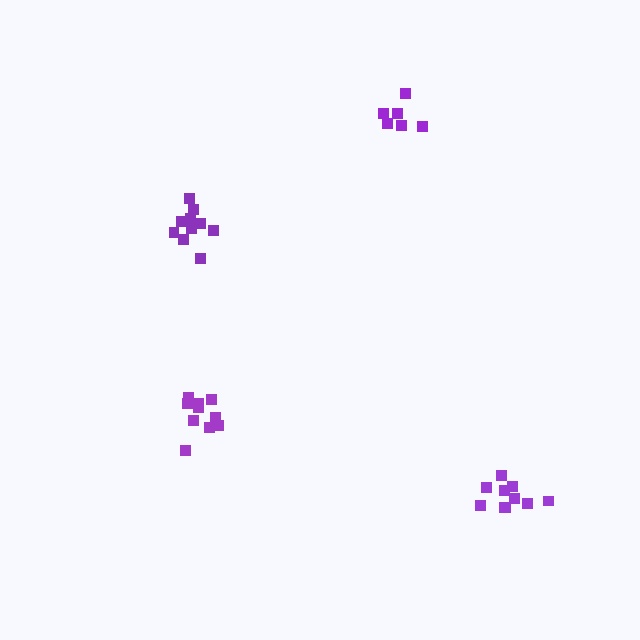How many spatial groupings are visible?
There are 4 spatial groupings.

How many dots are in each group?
Group 1: 11 dots, Group 2: 10 dots, Group 3: 6 dots, Group 4: 10 dots (37 total).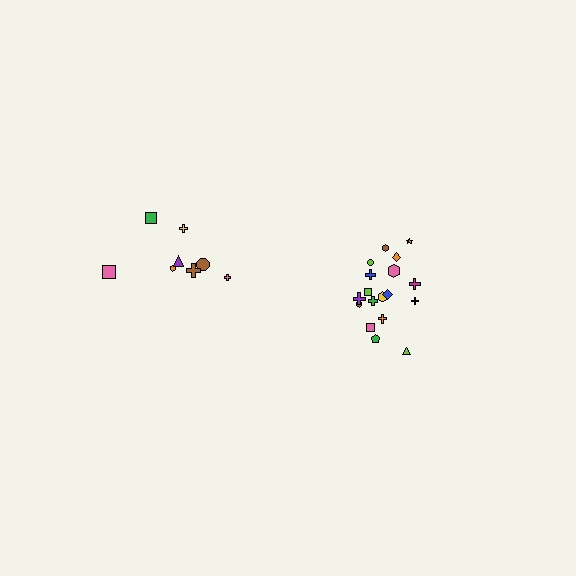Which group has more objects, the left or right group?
The right group.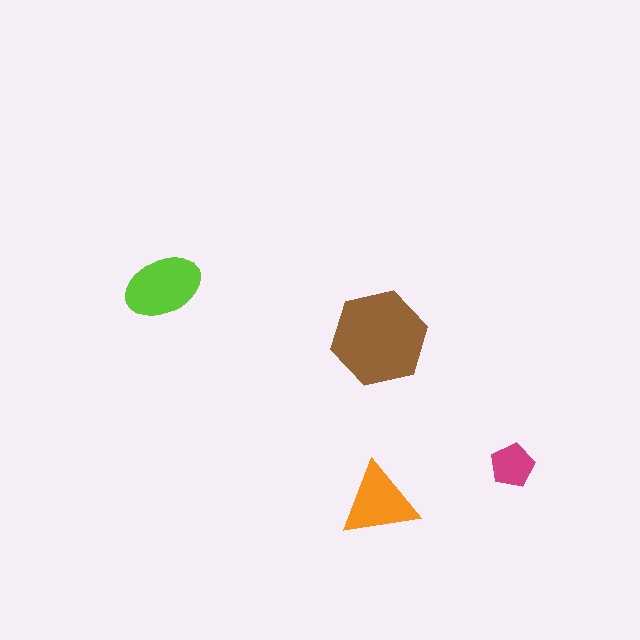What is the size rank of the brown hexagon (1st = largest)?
1st.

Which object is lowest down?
The orange triangle is bottommost.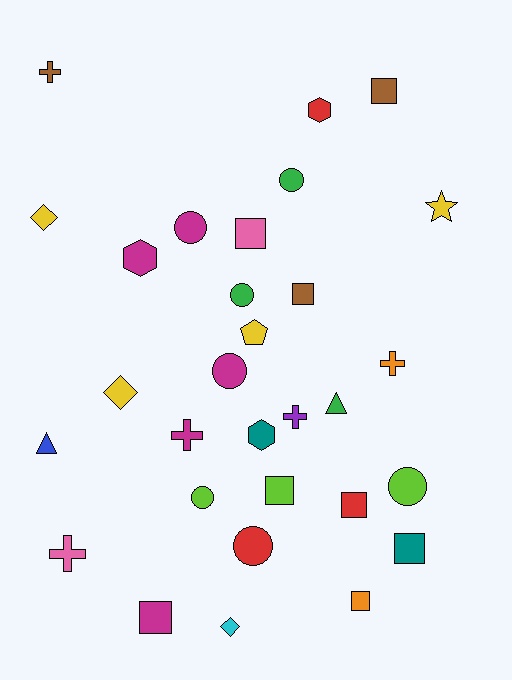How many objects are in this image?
There are 30 objects.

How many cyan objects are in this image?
There is 1 cyan object.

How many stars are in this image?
There is 1 star.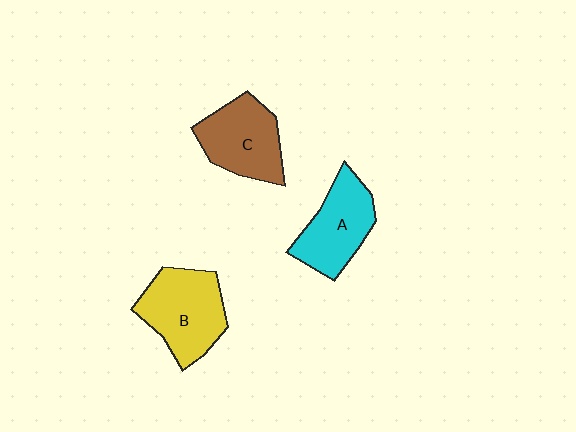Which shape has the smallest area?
Shape A (cyan).